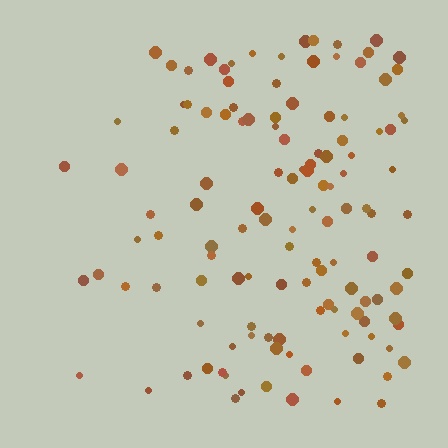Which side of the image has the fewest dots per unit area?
The left.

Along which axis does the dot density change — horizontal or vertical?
Horizontal.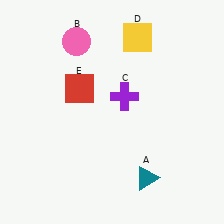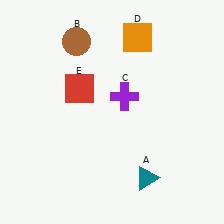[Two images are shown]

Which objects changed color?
B changed from pink to brown. D changed from yellow to orange.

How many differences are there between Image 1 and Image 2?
There are 2 differences between the two images.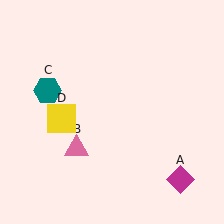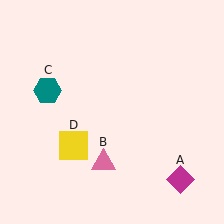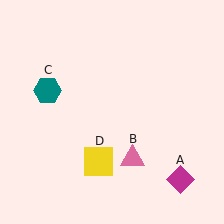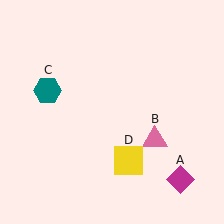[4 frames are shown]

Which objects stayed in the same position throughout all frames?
Magenta diamond (object A) and teal hexagon (object C) remained stationary.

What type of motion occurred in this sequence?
The pink triangle (object B), yellow square (object D) rotated counterclockwise around the center of the scene.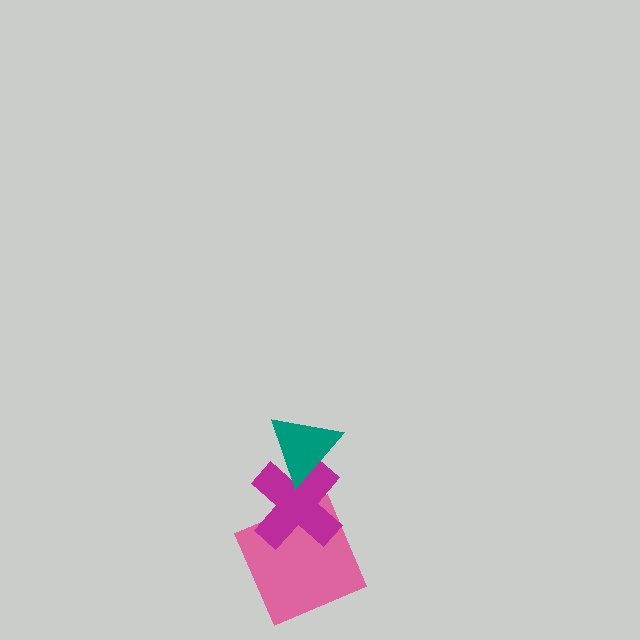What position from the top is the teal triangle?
The teal triangle is 1st from the top.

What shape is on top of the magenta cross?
The teal triangle is on top of the magenta cross.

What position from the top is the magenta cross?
The magenta cross is 2nd from the top.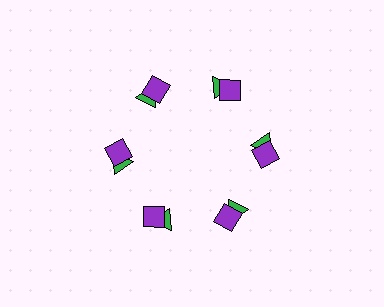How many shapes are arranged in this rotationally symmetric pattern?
There are 12 shapes, arranged in 6 groups of 2.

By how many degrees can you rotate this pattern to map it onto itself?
The pattern maps onto itself every 60 degrees of rotation.